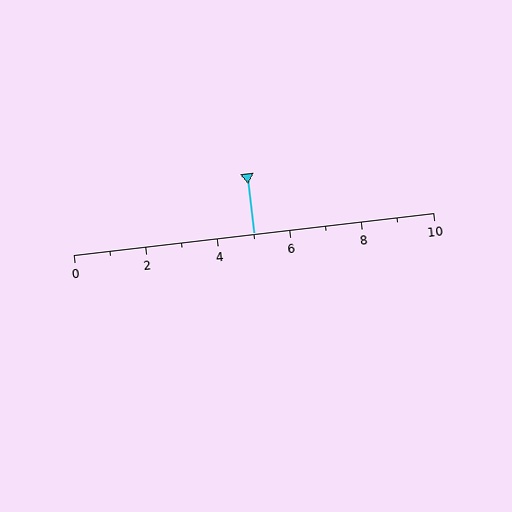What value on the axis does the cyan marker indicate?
The marker indicates approximately 5.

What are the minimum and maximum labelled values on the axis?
The axis runs from 0 to 10.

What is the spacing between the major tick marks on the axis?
The major ticks are spaced 2 apart.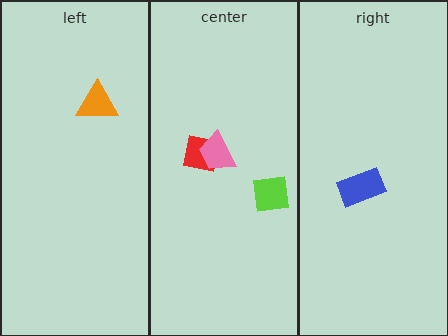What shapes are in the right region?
The blue rectangle.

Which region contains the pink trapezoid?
The center region.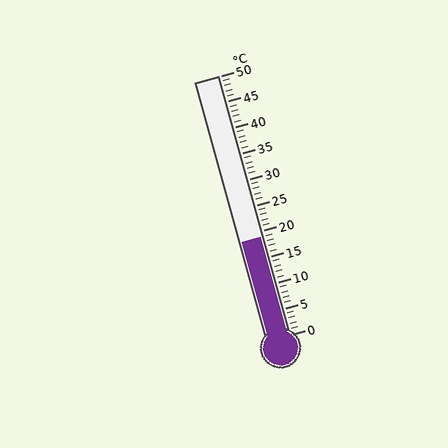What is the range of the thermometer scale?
The thermometer scale ranges from 0°C to 50°C.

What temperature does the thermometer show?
The thermometer shows approximately 19°C.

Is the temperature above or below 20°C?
The temperature is below 20°C.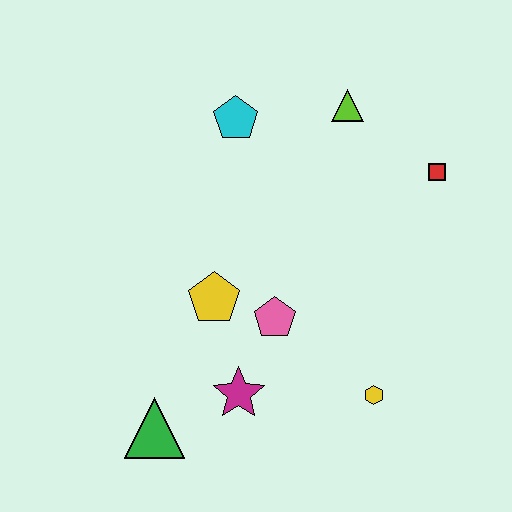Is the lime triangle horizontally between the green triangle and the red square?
Yes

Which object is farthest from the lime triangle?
The green triangle is farthest from the lime triangle.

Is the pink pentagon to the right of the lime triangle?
No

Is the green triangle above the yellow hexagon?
No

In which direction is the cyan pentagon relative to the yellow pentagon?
The cyan pentagon is above the yellow pentagon.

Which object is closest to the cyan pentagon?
The lime triangle is closest to the cyan pentagon.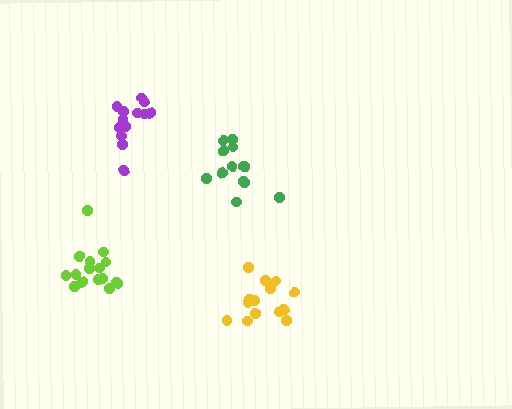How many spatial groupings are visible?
There are 4 spatial groupings.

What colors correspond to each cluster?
The clusters are colored: green, lime, yellow, purple.